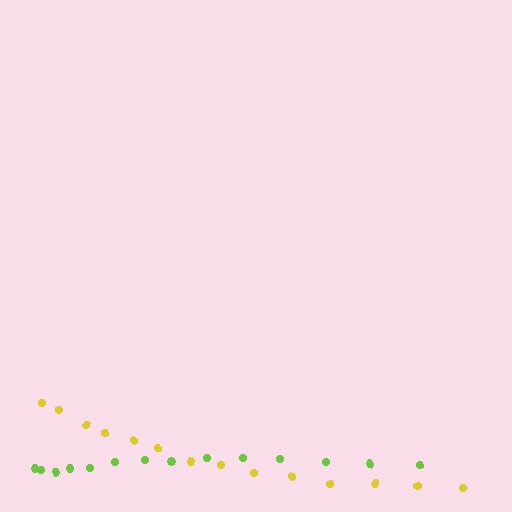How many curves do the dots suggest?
There are 2 distinct paths.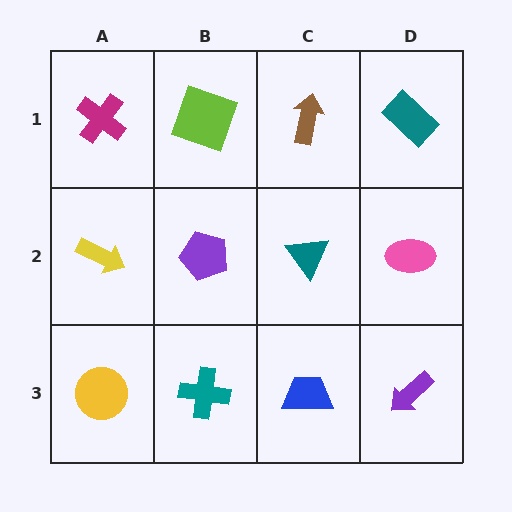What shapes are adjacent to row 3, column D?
A pink ellipse (row 2, column D), a blue trapezoid (row 3, column C).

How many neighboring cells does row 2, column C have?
4.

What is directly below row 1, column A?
A yellow arrow.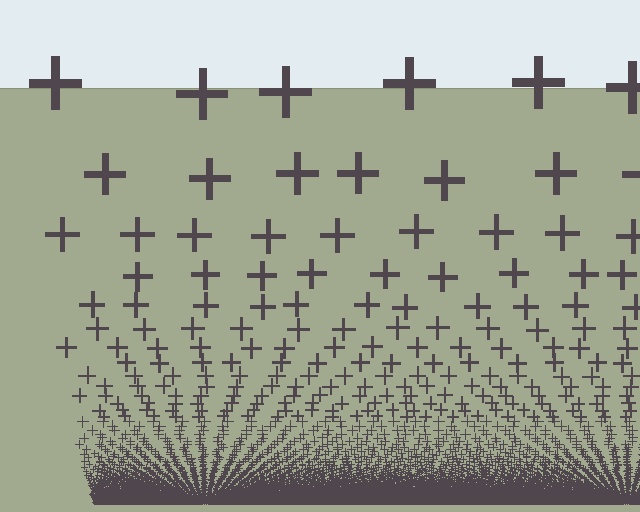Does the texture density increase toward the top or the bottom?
Density increases toward the bottom.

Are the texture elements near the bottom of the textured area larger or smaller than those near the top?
Smaller. The gradient is inverted — elements near the bottom are smaller and denser.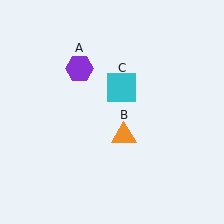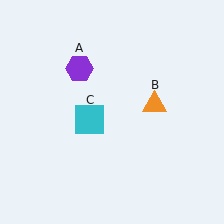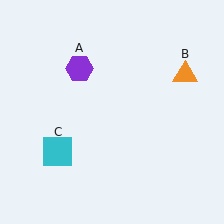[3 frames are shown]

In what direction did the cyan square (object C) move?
The cyan square (object C) moved down and to the left.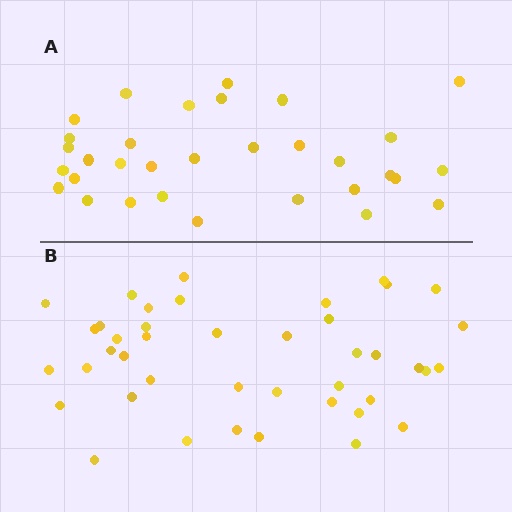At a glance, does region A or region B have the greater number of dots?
Region B (the bottom region) has more dots.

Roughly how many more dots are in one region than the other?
Region B has roughly 10 or so more dots than region A.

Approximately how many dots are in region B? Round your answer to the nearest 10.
About 40 dots. (The exact count is 42, which rounds to 40.)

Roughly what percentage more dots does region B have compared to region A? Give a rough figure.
About 30% more.